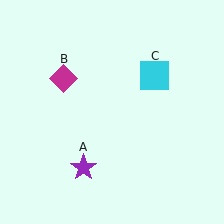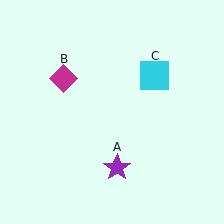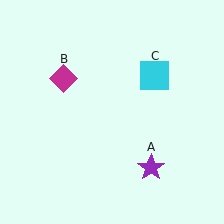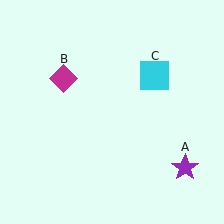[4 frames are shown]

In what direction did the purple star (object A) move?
The purple star (object A) moved right.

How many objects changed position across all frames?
1 object changed position: purple star (object A).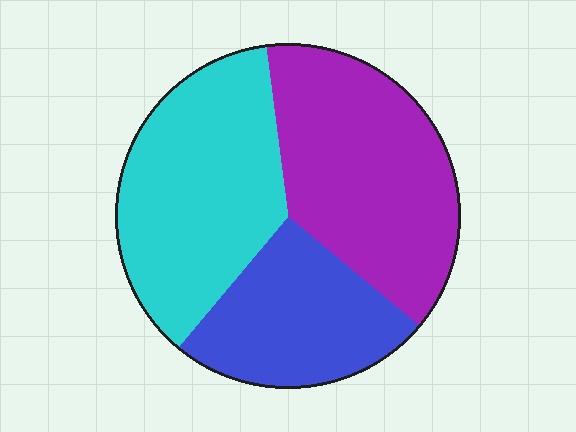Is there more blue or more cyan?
Cyan.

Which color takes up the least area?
Blue, at roughly 25%.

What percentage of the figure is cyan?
Cyan covers 37% of the figure.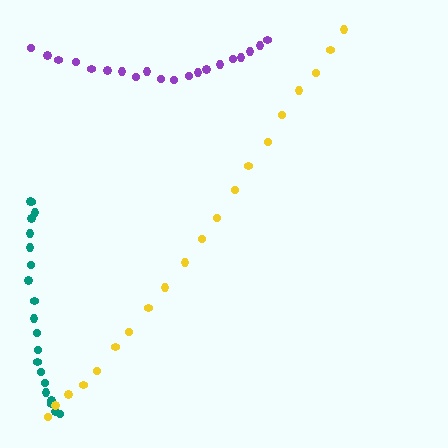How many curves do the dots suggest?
There are 3 distinct paths.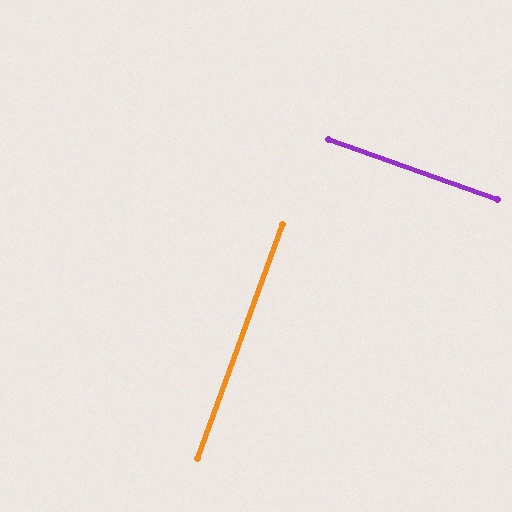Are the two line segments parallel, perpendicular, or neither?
Perpendicular — they meet at approximately 90°.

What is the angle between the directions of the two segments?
Approximately 90 degrees.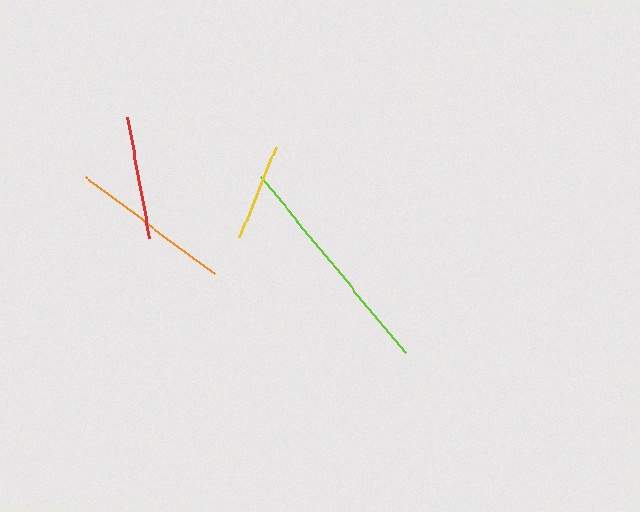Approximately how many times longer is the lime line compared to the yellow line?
The lime line is approximately 2.4 times the length of the yellow line.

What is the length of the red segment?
The red segment is approximately 123 pixels long.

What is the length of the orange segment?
The orange segment is approximately 162 pixels long.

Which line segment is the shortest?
The yellow line is the shortest at approximately 97 pixels.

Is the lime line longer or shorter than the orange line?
The lime line is longer than the orange line.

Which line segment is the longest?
The lime line is the longest at approximately 228 pixels.